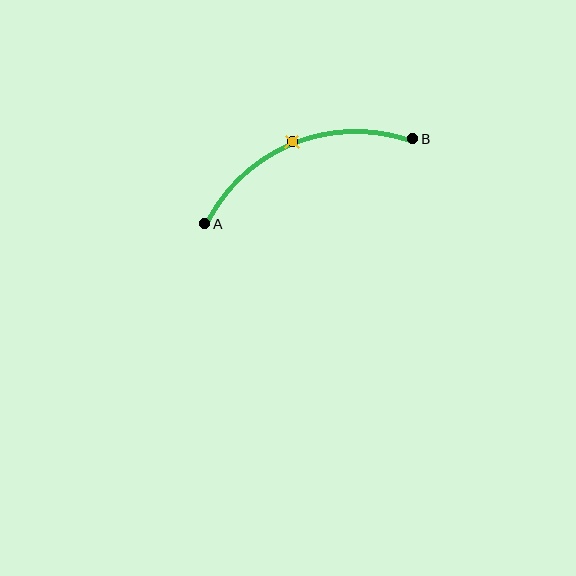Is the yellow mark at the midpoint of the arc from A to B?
Yes. The yellow mark lies on the arc at equal arc-length from both A and B — it is the arc midpoint.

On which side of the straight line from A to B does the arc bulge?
The arc bulges above the straight line connecting A and B.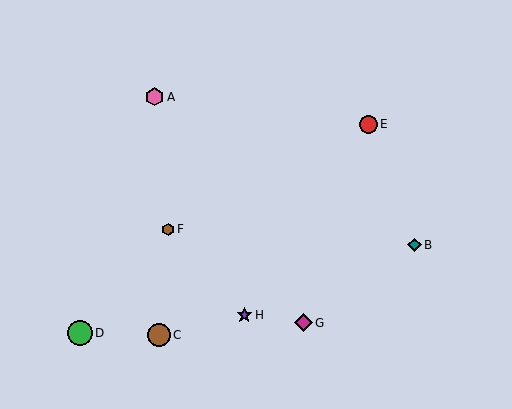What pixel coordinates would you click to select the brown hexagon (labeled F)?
Click at (168, 229) to select the brown hexagon F.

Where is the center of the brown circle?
The center of the brown circle is at (159, 335).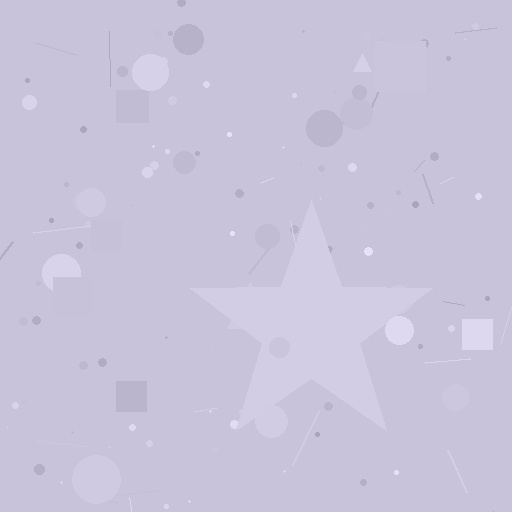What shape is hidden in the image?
A star is hidden in the image.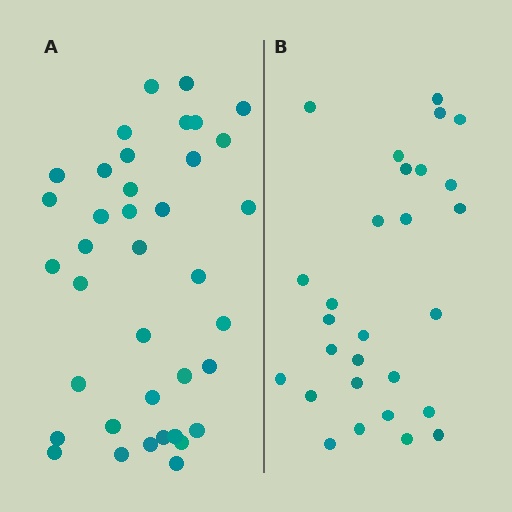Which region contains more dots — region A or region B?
Region A (the left region) has more dots.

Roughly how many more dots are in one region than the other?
Region A has roughly 10 or so more dots than region B.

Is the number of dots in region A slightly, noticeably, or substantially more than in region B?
Region A has noticeably more, but not dramatically so. The ratio is roughly 1.4 to 1.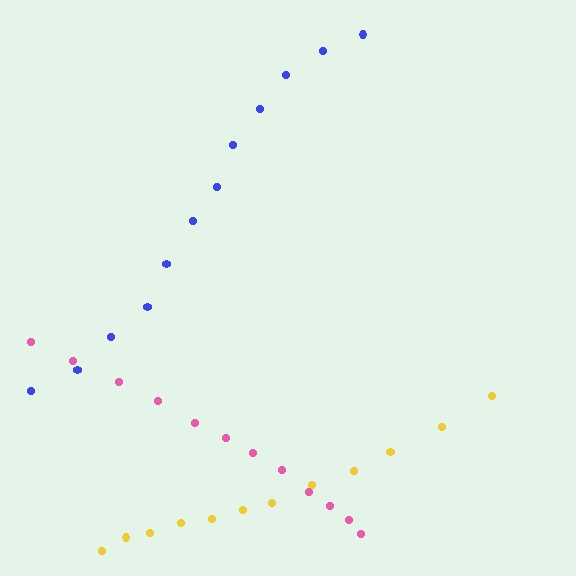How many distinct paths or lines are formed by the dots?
There are 3 distinct paths.